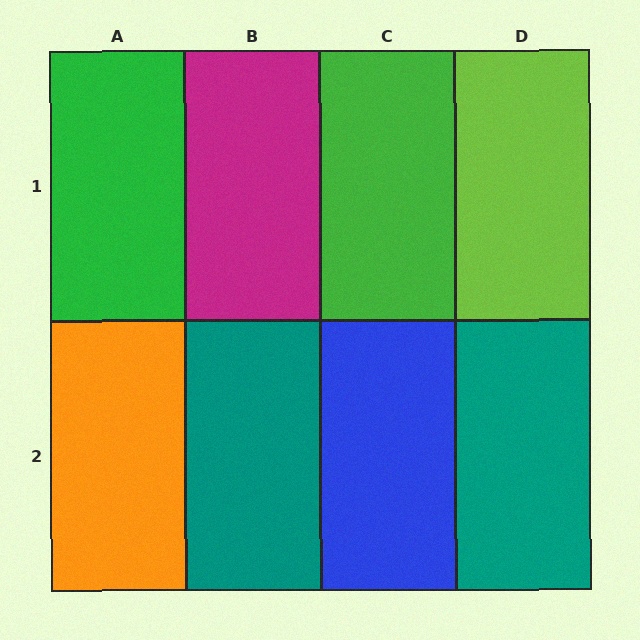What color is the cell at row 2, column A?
Orange.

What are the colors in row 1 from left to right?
Green, magenta, green, lime.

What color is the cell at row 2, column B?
Teal.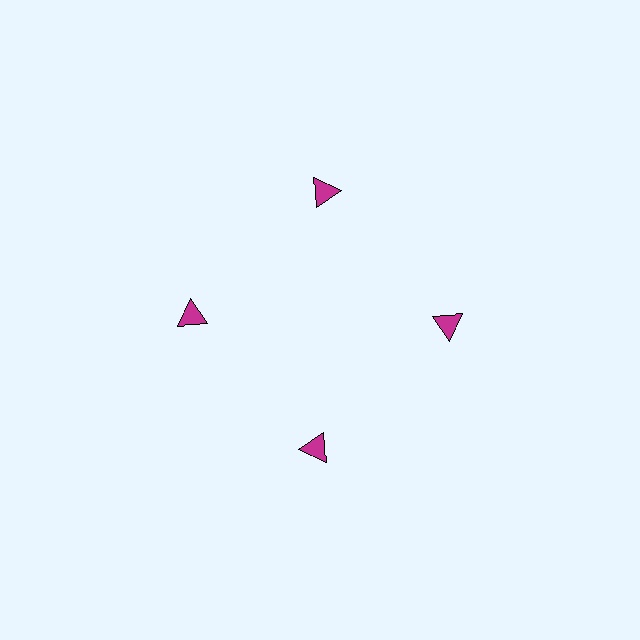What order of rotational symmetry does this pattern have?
This pattern has 4-fold rotational symmetry.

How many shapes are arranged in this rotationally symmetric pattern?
There are 4 shapes, arranged in 4 groups of 1.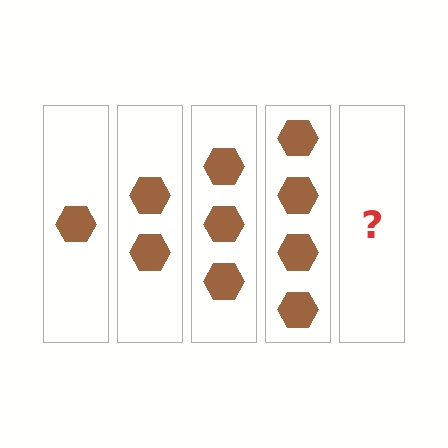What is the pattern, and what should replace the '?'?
The pattern is that each step adds one more hexagon. The '?' should be 5 hexagons.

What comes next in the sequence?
The next element should be 5 hexagons.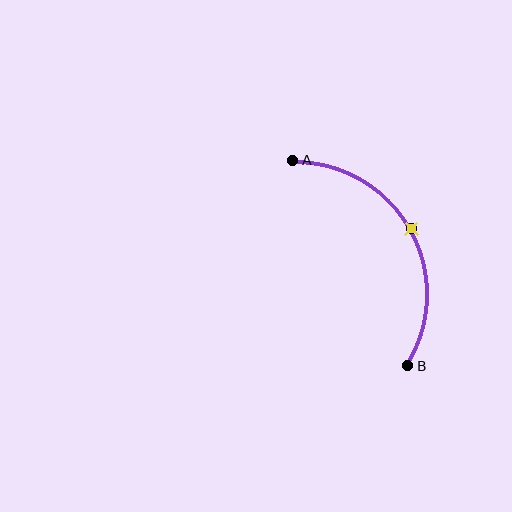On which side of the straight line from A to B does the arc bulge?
The arc bulges to the right of the straight line connecting A and B.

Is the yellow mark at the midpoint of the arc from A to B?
Yes. The yellow mark lies on the arc at equal arc-length from both A and B — it is the arc midpoint.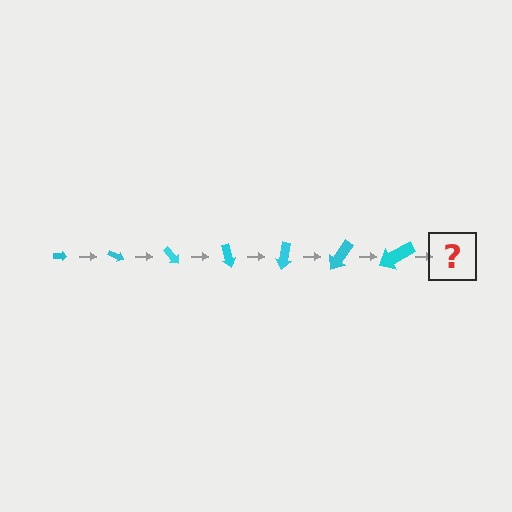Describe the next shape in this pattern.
It should be an arrow, larger than the previous one and rotated 175 degrees from the start.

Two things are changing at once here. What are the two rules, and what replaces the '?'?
The two rules are that the arrow grows larger each step and it rotates 25 degrees each step. The '?' should be an arrow, larger than the previous one and rotated 175 degrees from the start.